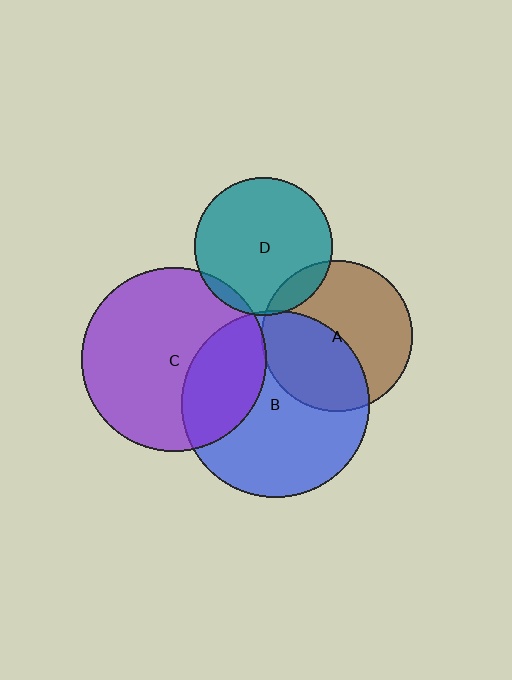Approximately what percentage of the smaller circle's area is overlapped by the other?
Approximately 30%.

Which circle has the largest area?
Circle B (blue).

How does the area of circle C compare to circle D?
Approximately 1.8 times.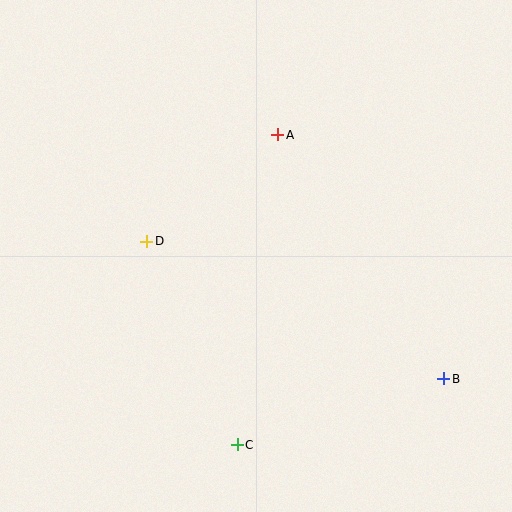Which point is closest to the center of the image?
Point D at (147, 241) is closest to the center.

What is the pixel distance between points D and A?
The distance between D and A is 169 pixels.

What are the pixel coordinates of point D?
Point D is at (147, 241).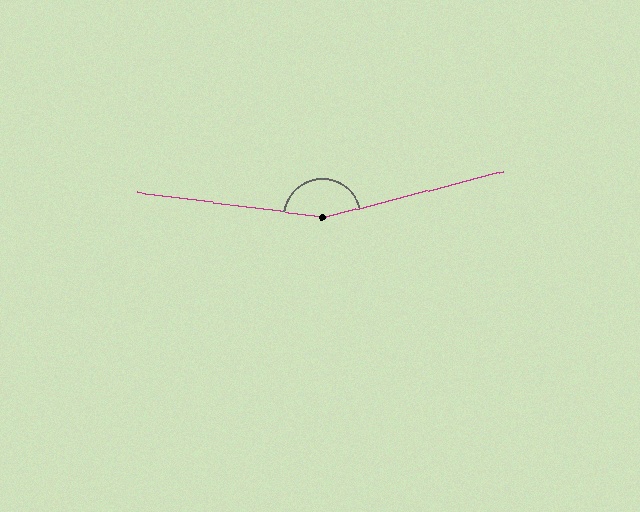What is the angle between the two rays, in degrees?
Approximately 158 degrees.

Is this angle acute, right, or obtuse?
It is obtuse.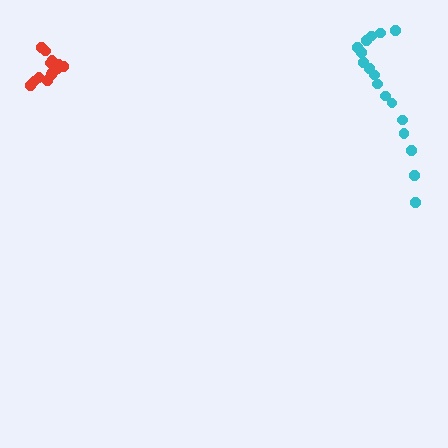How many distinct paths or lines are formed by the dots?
There are 2 distinct paths.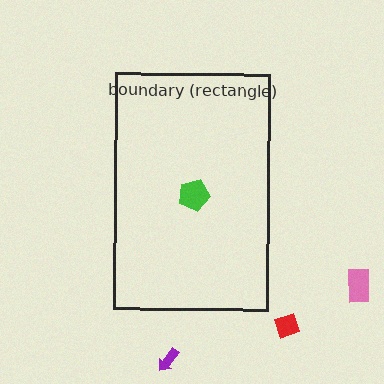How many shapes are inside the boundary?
1 inside, 3 outside.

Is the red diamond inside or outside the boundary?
Outside.